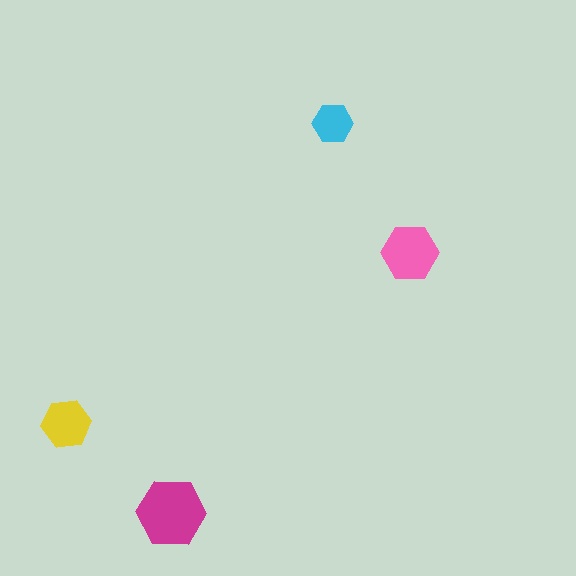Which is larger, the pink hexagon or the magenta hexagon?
The magenta one.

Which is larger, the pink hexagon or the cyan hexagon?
The pink one.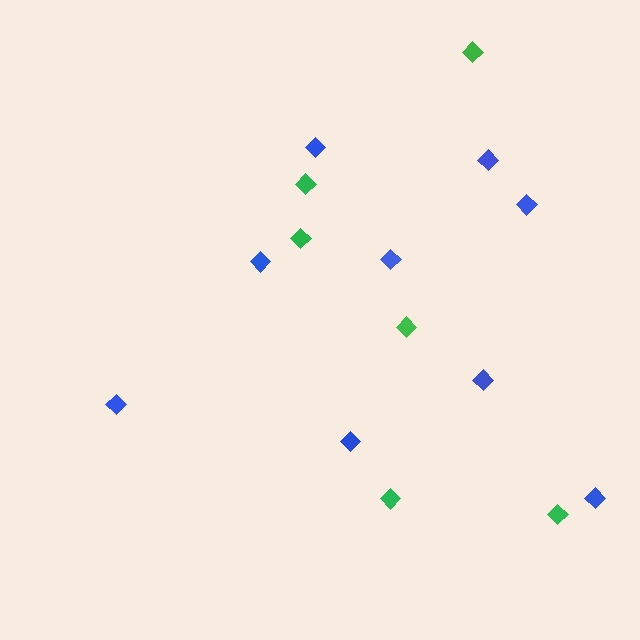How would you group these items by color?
There are 2 groups: one group of green diamonds (6) and one group of blue diamonds (9).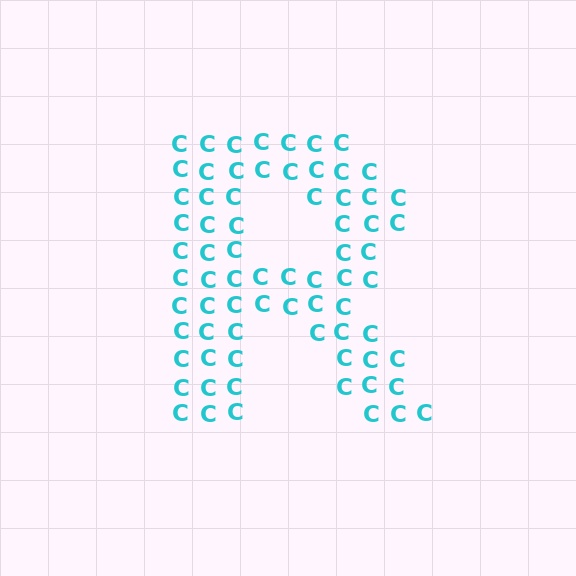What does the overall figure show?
The overall figure shows the letter R.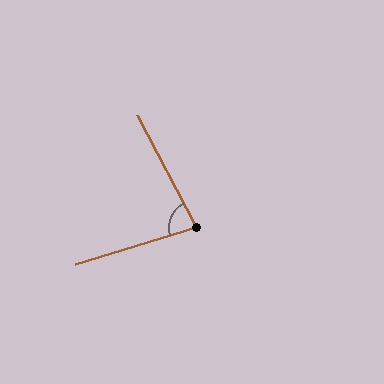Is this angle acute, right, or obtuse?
It is acute.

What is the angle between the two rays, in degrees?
Approximately 79 degrees.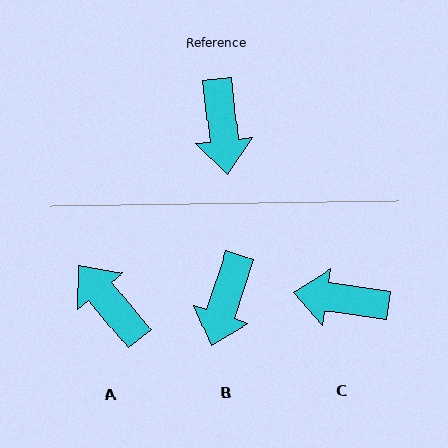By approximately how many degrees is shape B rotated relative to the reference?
Approximately 24 degrees clockwise.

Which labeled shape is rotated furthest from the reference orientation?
A, about 147 degrees away.